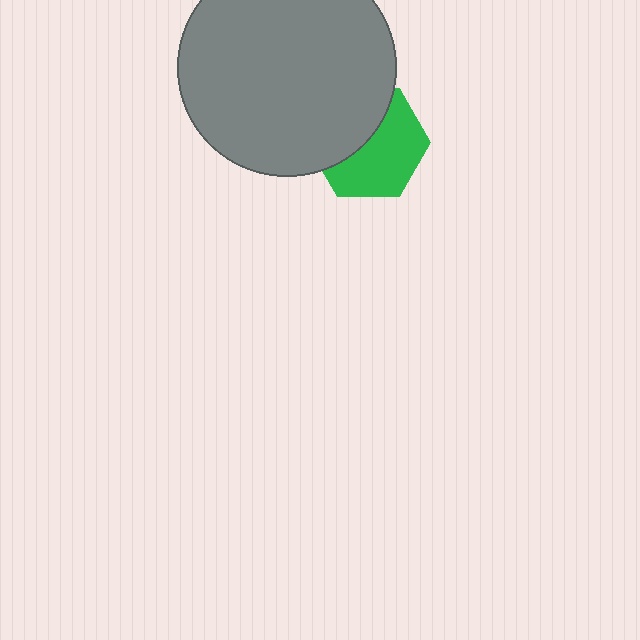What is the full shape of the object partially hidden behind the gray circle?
The partially hidden object is a green hexagon.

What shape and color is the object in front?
The object in front is a gray circle.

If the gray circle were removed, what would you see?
You would see the complete green hexagon.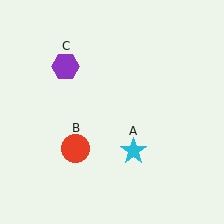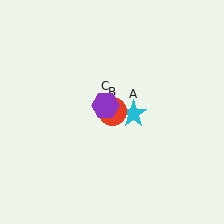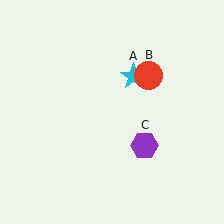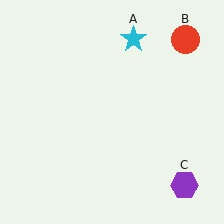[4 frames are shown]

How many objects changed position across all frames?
3 objects changed position: cyan star (object A), red circle (object B), purple hexagon (object C).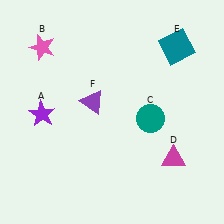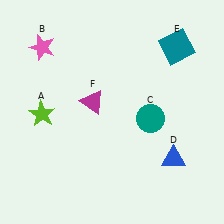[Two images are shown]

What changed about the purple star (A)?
In Image 1, A is purple. In Image 2, it changed to lime.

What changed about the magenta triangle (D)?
In Image 1, D is magenta. In Image 2, it changed to blue.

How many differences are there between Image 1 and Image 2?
There are 3 differences between the two images.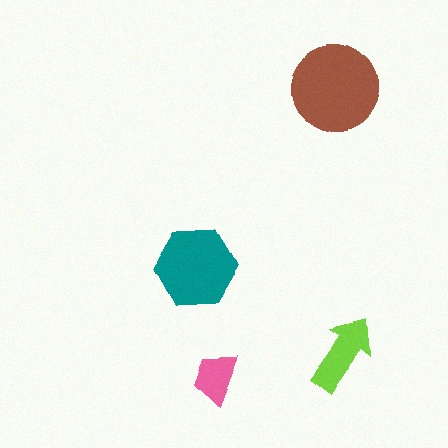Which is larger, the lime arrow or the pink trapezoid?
The lime arrow.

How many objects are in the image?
There are 4 objects in the image.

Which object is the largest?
The brown circle.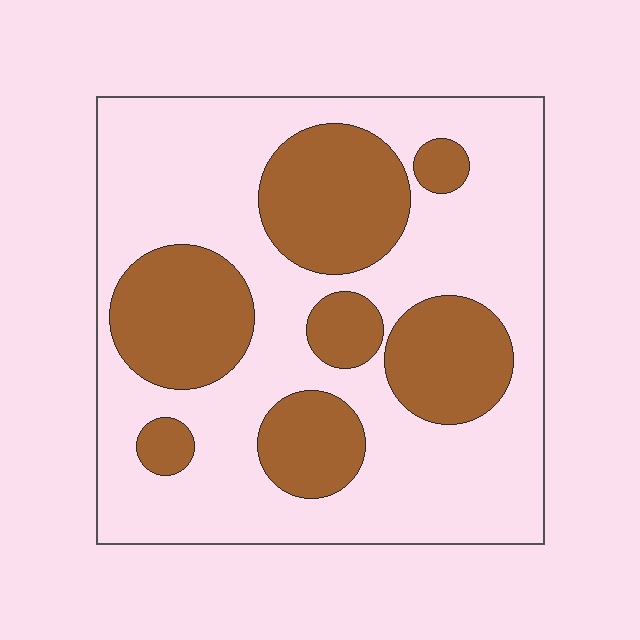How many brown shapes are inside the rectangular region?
7.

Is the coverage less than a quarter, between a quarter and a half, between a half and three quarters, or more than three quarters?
Between a quarter and a half.